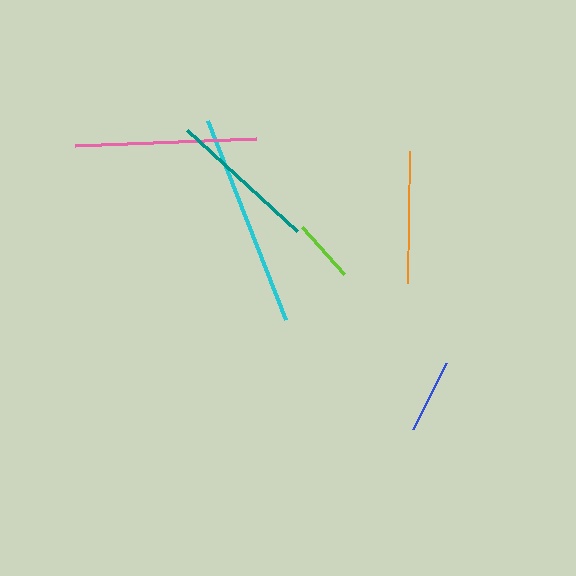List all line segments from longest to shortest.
From longest to shortest: cyan, pink, teal, orange, blue, lime.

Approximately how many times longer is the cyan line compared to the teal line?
The cyan line is approximately 1.4 times the length of the teal line.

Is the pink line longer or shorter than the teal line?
The pink line is longer than the teal line.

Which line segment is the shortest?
The lime line is the shortest at approximately 64 pixels.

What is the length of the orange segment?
The orange segment is approximately 133 pixels long.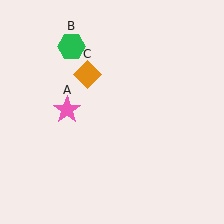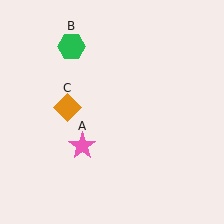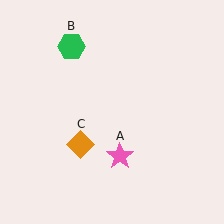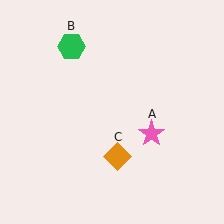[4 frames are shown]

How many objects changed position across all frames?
2 objects changed position: pink star (object A), orange diamond (object C).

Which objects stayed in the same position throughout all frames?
Green hexagon (object B) remained stationary.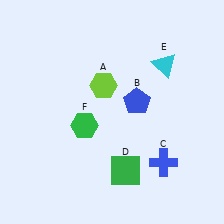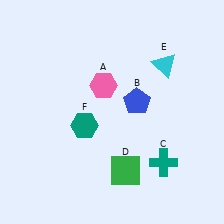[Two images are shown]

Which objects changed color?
A changed from lime to pink. C changed from blue to teal. F changed from green to teal.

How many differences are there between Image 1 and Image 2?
There are 3 differences between the two images.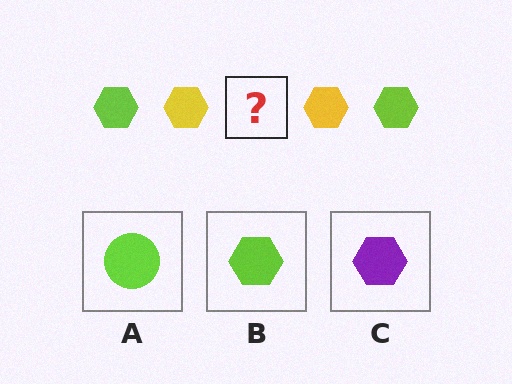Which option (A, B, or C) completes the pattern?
B.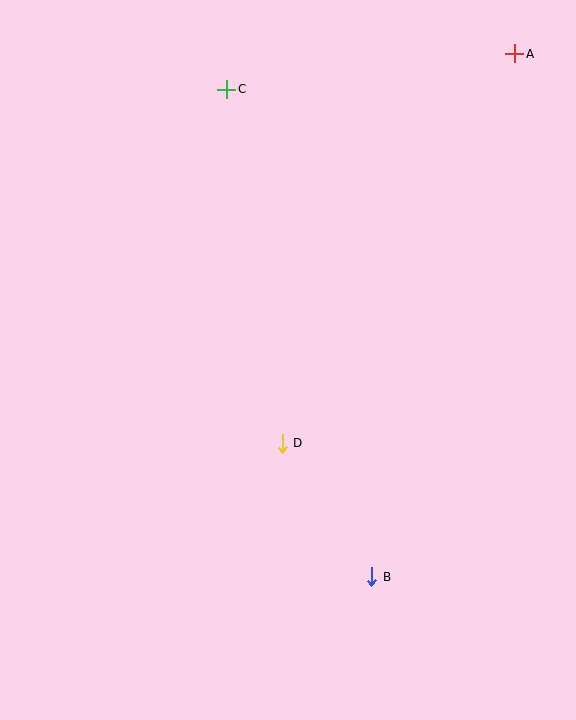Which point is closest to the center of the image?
Point D at (282, 443) is closest to the center.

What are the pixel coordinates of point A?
Point A is at (515, 54).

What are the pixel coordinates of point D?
Point D is at (282, 443).